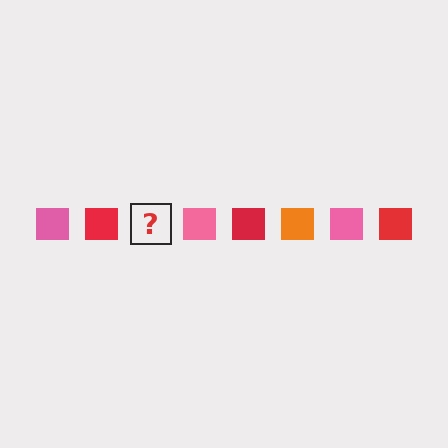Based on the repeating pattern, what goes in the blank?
The blank should be an orange square.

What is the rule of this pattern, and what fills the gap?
The rule is that the pattern cycles through pink, red, orange squares. The gap should be filled with an orange square.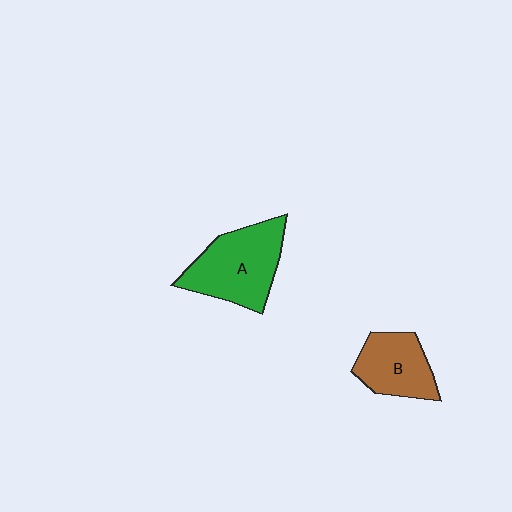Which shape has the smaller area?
Shape B (brown).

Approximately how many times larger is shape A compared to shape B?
Approximately 1.4 times.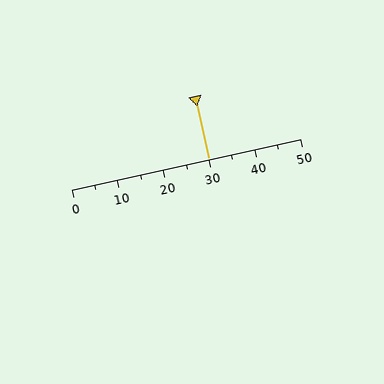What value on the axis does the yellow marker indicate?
The marker indicates approximately 30.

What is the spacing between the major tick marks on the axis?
The major ticks are spaced 10 apart.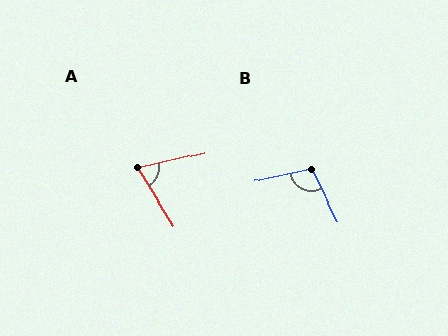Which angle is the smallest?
A, at approximately 71 degrees.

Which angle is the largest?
B, at approximately 105 degrees.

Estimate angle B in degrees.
Approximately 105 degrees.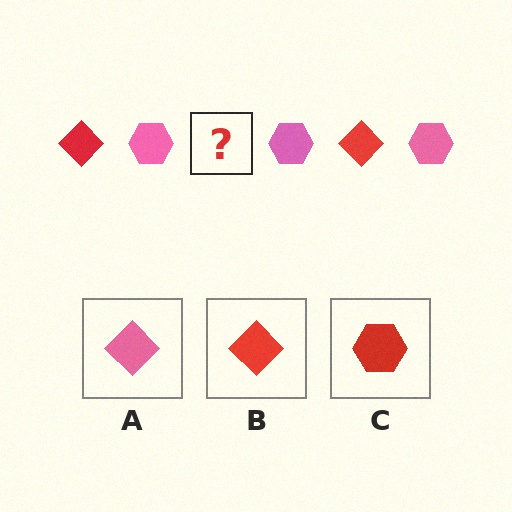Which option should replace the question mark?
Option B.